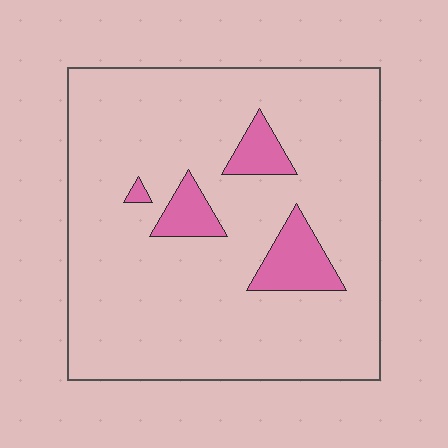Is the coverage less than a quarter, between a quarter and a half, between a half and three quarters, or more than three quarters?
Less than a quarter.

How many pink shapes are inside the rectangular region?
4.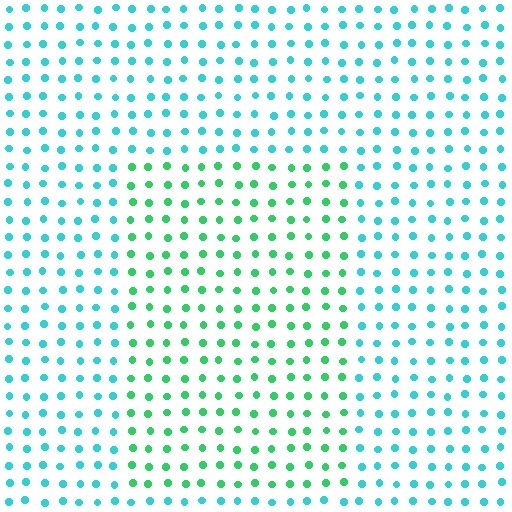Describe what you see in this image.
The image is filled with small cyan elements in a uniform arrangement. A rectangle-shaped region is visible where the elements are tinted to a slightly different hue, forming a subtle color boundary.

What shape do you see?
I see a rectangle.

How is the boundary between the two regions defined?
The boundary is defined purely by a slight shift in hue (about 41 degrees). Spacing, size, and orientation are identical on both sides.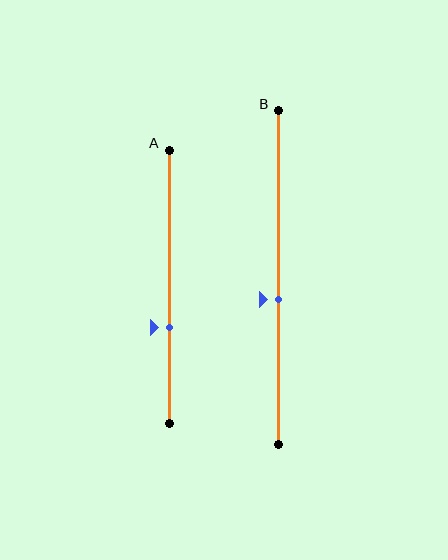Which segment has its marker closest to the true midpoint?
Segment B has its marker closest to the true midpoint.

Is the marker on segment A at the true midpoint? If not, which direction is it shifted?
No, the marker on segment A is shifted downward by about 15% of the segment length.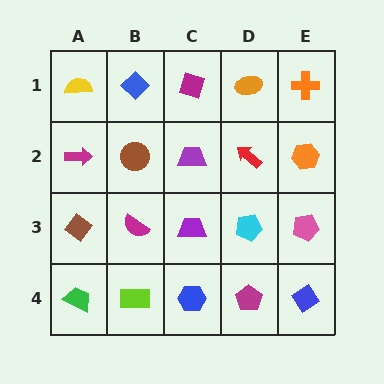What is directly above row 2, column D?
An orange ellipse.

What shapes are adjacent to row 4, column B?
A magenta semicircle (row 3, column B), a green trapezoid (row 4, column A), a blue hexagon (row 4, column C).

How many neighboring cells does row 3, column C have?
4.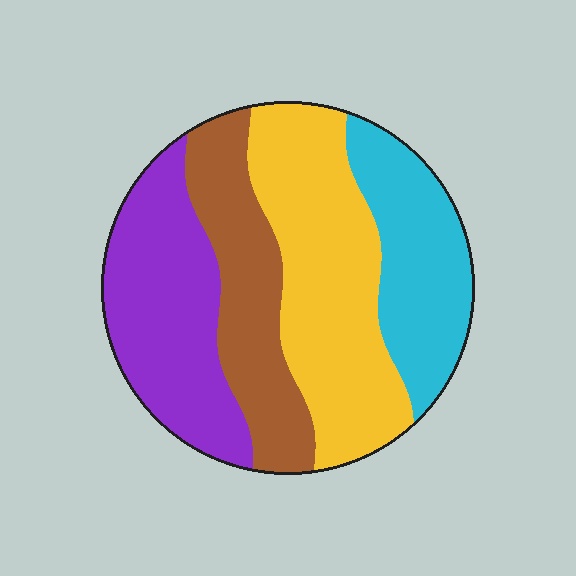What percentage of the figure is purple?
Purple covers around 25% of the figure.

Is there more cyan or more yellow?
Yellow.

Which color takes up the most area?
Yellow, at roughly 35%.